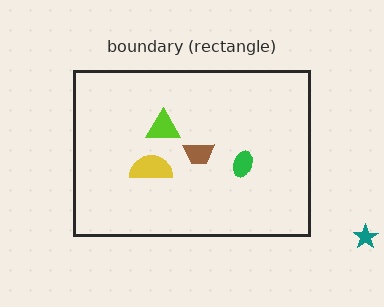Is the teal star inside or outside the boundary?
Outside.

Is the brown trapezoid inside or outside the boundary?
Inside.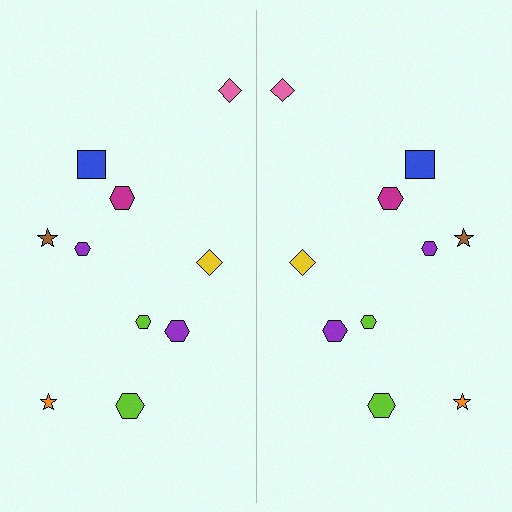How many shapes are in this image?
There are 20 shapes in this image.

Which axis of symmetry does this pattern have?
The pattern has a vertical axis of symmetry running through the center of the image.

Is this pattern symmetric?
Yes, this pattern has bilateral (reflection) symmetry.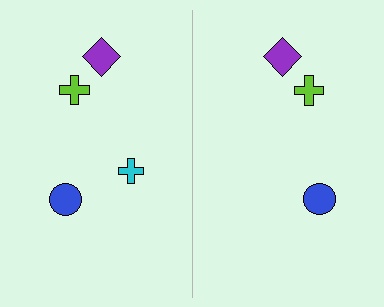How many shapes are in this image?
There are 7 shapes in this image.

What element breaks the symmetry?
A cyan cross is missing from the right side.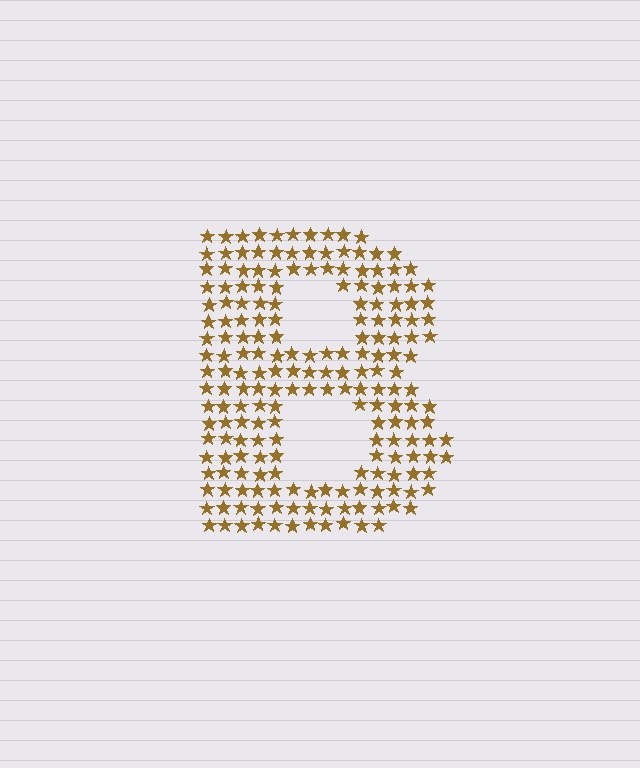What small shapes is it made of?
It is made of small stars.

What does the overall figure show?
The overall figure shows the letter B.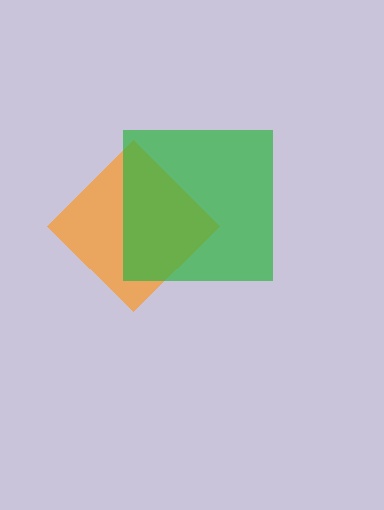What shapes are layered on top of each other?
The layered shapes are: an orange diamond, a green square.